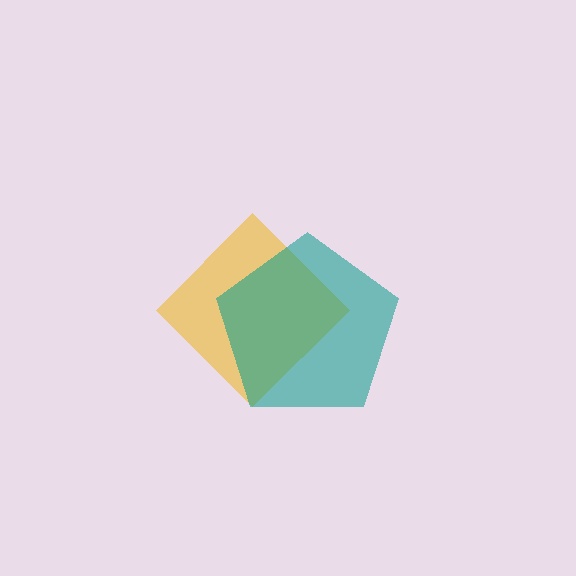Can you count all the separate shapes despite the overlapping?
Yes, there are 2 separate shapes.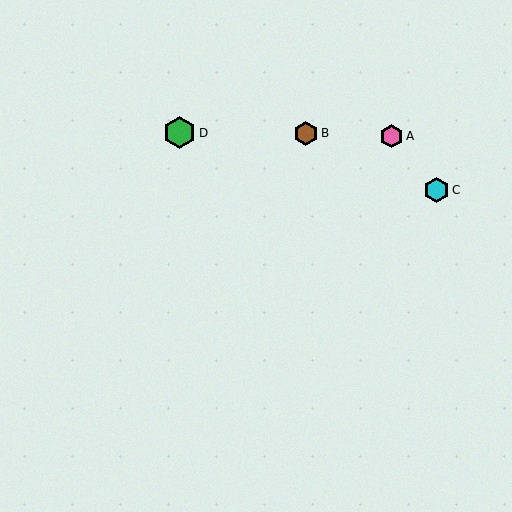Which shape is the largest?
The green hexagon (labeled D) is the largest.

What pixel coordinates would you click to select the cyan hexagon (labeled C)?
Click at (436, 190) to select the cyan hexagon C.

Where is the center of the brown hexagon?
The center of the brown hexagon is at (306, 133).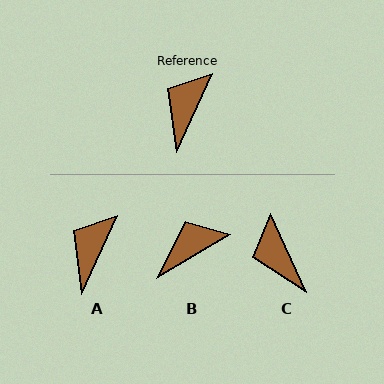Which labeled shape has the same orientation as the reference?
A.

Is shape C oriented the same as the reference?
No, it is off by about 49 degrees.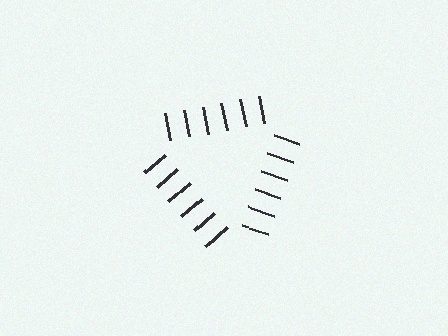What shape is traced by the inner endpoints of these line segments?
An illusory triangle — the line segments terminate on its edges but no continuous stroke is drawn.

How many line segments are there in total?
18 — 6 along each of the 3 edges.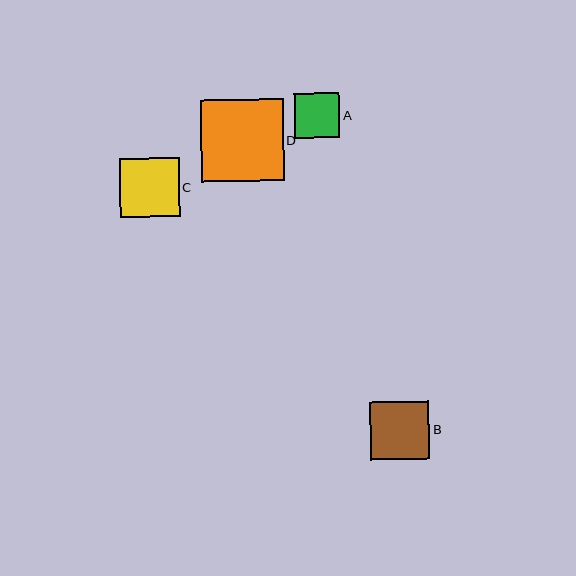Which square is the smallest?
Square A is the smallest with a size of approximately 45 pixels.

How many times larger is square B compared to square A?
Square B is approximately 1.3 times the size of square A.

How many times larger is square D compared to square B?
Square D is approximately 1.4 times the size of square B.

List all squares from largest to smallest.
From largest to smallest: D, C, B, A.